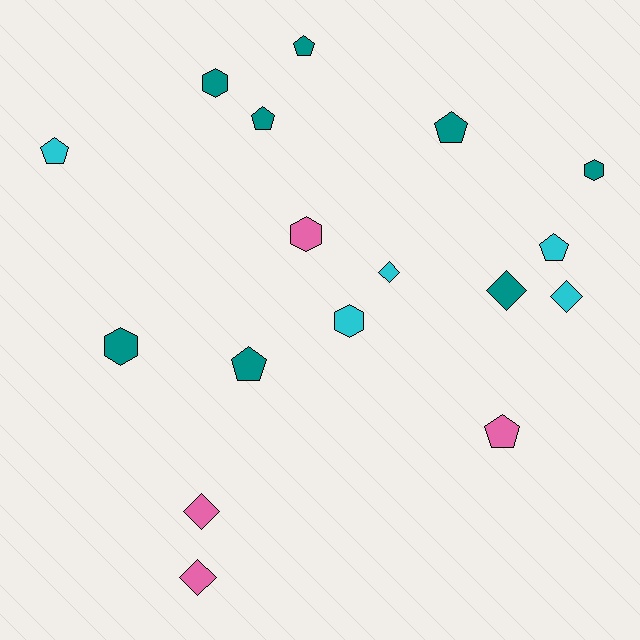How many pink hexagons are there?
There is 1 pink hexagon.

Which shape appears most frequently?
Pentagon, with 7 objects.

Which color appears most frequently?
Teal, with 8 objects.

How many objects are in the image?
There are 17 objects.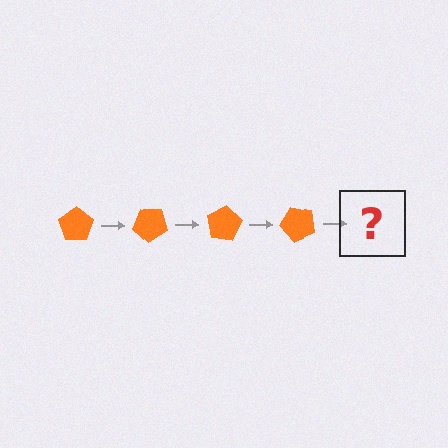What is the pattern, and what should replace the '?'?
The pattern is that the pentagon rotates 40 degrees each step. The '?' should be an orange pentagon rotated 160 degrees.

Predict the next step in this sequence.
The next step is an orange pentagon rotated 160 degrees.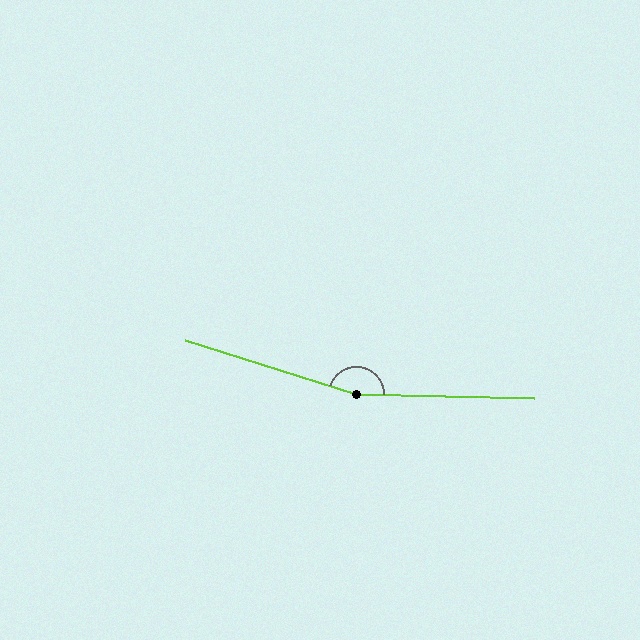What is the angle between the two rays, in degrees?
Approximately 164 degrees.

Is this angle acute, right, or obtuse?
It is obtuse.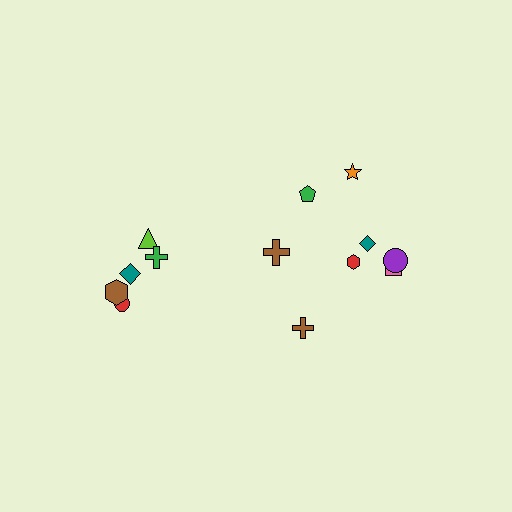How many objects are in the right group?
There are 8 objects.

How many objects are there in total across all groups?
There are 13 objects.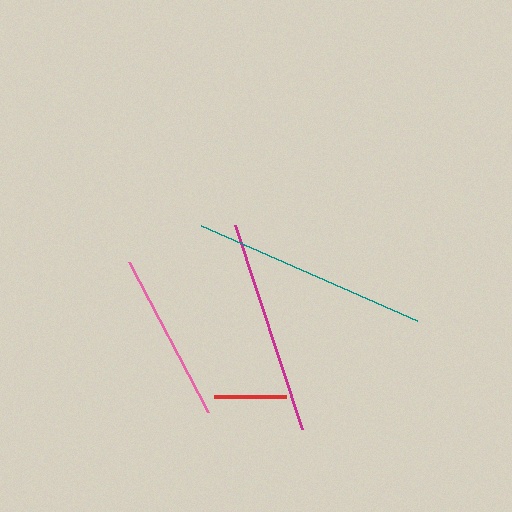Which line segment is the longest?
The teal line is the longest at approximately 236 pixels.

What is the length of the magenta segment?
The magenta segment is approximately 215 pixels long.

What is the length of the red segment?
The red segment is approximately 72 pixels long.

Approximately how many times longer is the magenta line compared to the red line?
The magenta line is approximately 3.0 times the length of the red line.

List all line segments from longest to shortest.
From longest to shortest: teal, magenta, pink, red.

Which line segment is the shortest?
The red line is the shortest at approximately 72 pixels.